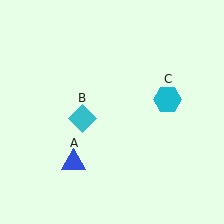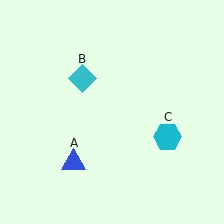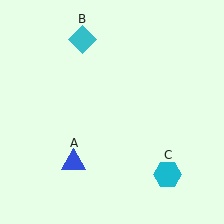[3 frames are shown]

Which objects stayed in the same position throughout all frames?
Blue triangle (object A) remained stationary.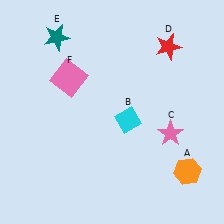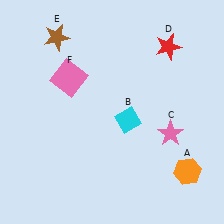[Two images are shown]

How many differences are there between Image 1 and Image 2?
There is 1 difference between the two images.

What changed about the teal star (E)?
In Image 1, E is teal. In Image 2, it changed to brown.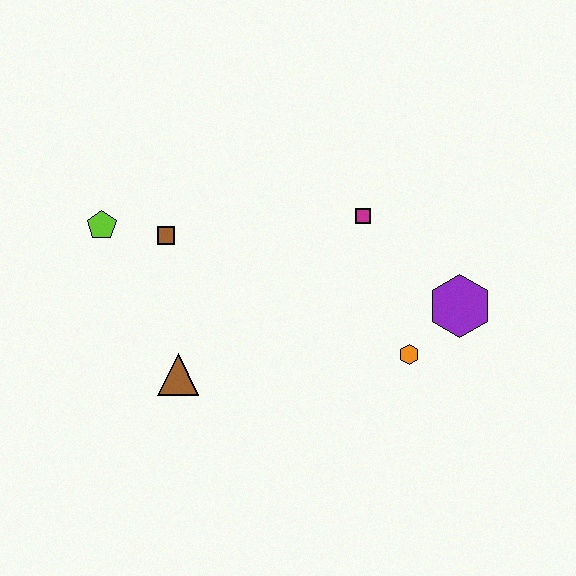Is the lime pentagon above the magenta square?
No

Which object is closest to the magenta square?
The purple hexagon is closest to the magenta square.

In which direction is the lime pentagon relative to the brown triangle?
The lime pentagon is above the brown triangle.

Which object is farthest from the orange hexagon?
The lime pentagon is farthest from the orange hexagon.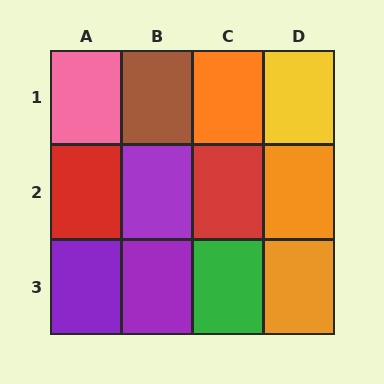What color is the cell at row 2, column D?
Orange.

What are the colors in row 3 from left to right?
Purple, purple, green, orange.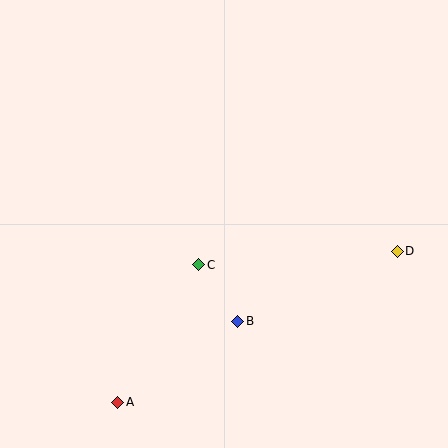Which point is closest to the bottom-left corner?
Point A is closest to the bottom-left corner.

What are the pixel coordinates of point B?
Point B is at (238, 321).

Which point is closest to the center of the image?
Point C at (199, 265) is closest to the center.